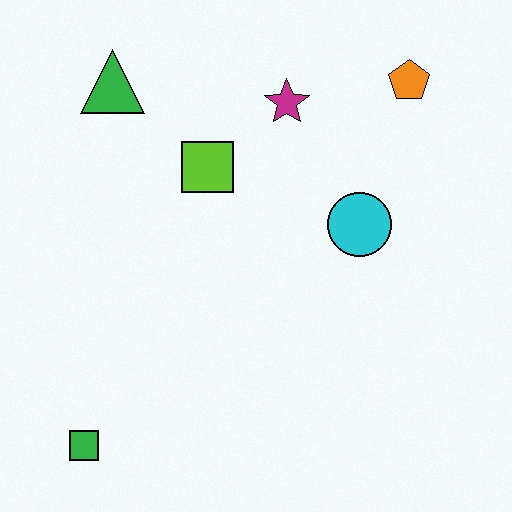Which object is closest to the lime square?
The magenta star is closest to the lime square.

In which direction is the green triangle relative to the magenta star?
The green triangle is to the left of the magenta star.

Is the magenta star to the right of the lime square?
Yes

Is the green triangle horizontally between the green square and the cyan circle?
Yes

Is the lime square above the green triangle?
No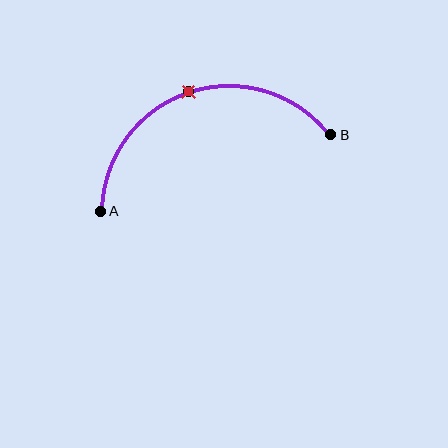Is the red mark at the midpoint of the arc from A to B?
Yes. The red mark lies on the arc at equal arc-length from both A and B — it is the arc midpoint.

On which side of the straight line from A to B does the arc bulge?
The arc bulges above the straight line connecting A and B.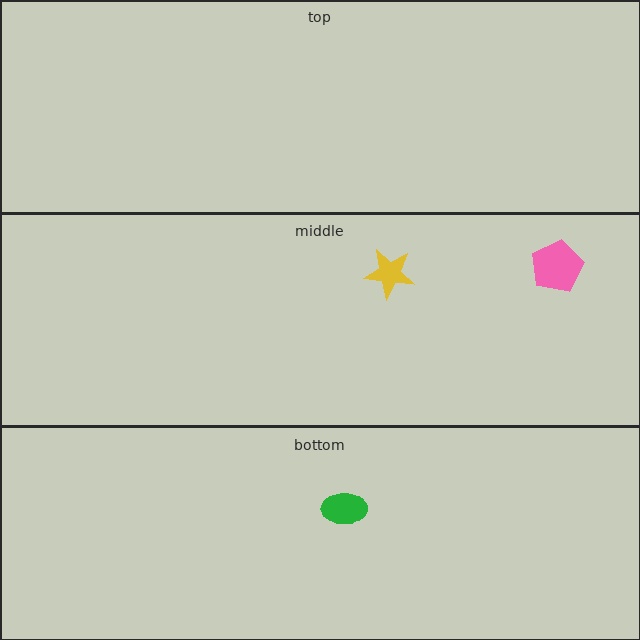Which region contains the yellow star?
The middle region.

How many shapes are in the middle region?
2.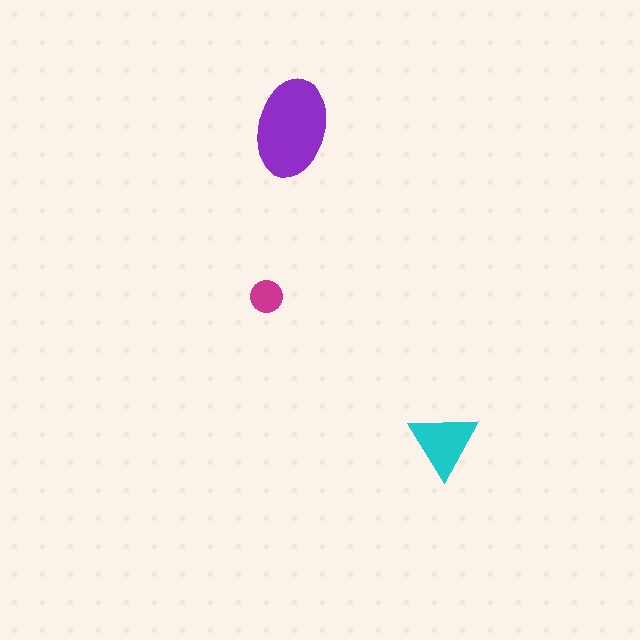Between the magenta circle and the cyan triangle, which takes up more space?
The cyan triangle.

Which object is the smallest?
The magenta circle.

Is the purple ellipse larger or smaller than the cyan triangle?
Larger.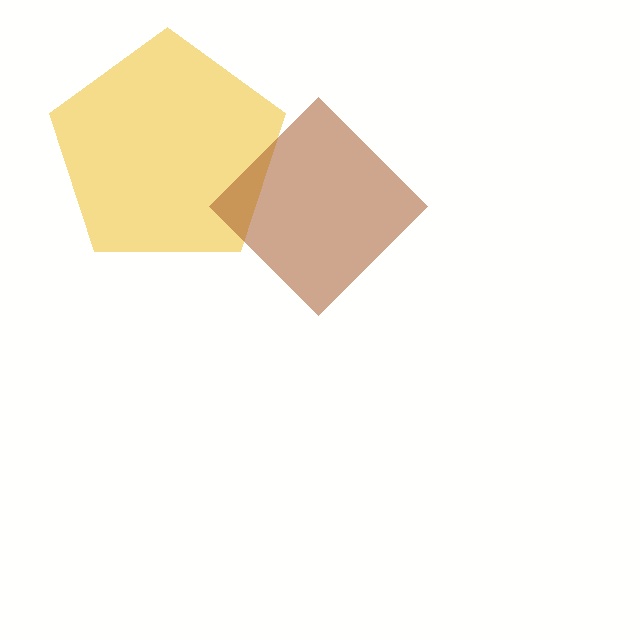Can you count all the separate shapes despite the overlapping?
Yes, there are 2 separate shapes.